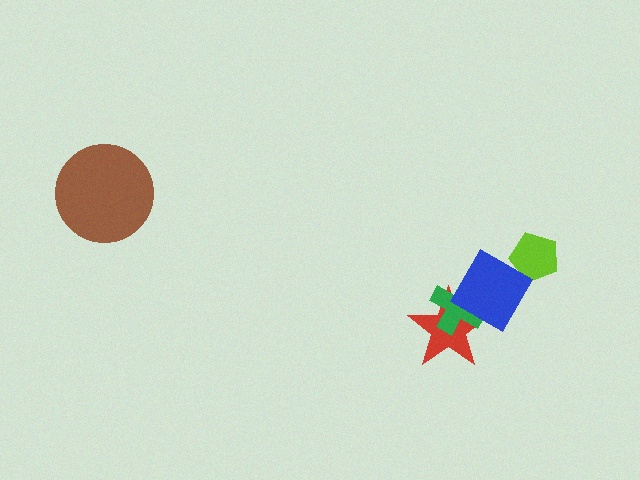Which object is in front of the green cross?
The blue diamond is in front of the green cross.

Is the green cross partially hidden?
Yes, it is partially covered by another shape.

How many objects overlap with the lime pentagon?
1 object overlaps with the lime pentagon.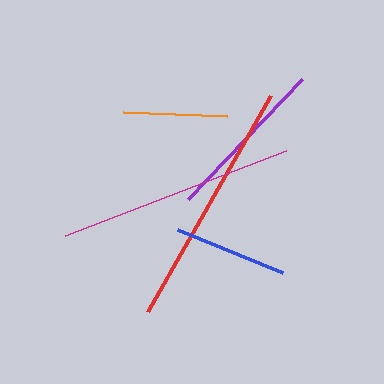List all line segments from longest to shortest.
From longest to shortest: red, magenta, purple, blue, orange.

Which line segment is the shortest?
The orange line is the shortest at approximately 104 pixels.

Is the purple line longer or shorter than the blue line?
The purple line is longer than the blue line.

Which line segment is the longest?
The red line is the longest at approximately 249 pixels.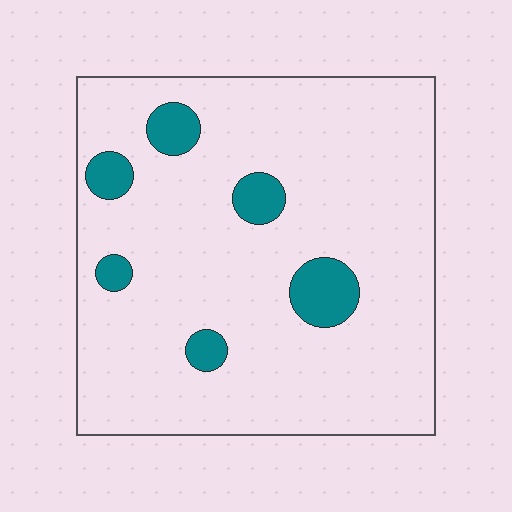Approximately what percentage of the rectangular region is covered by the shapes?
Approximately 10%.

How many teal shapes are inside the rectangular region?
6.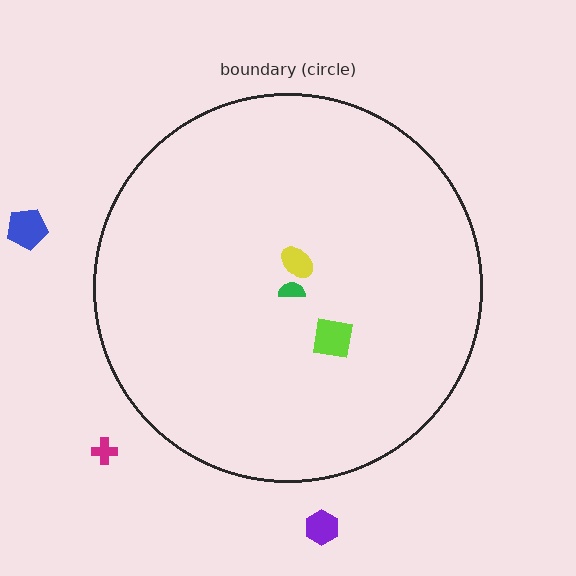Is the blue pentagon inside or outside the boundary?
Outside.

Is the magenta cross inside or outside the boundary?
Outside.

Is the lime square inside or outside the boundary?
Inside.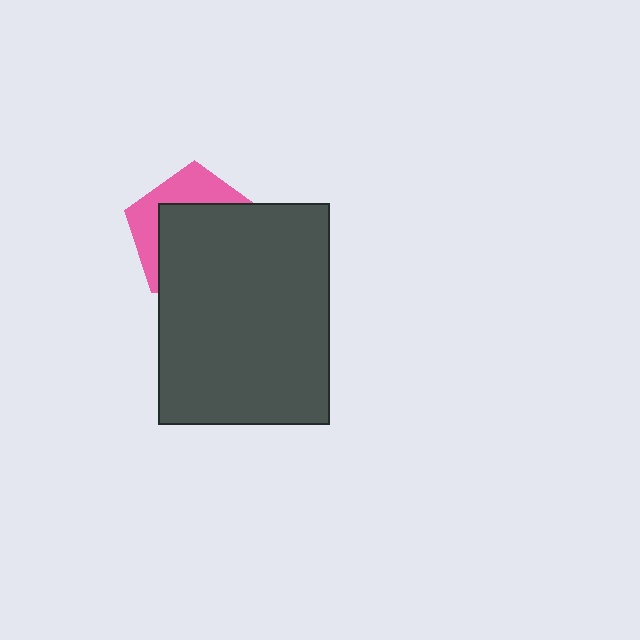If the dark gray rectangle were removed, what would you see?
You would see the complete pink pentagon.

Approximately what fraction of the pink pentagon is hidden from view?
Roughly 65% of the pink pentagon is hidden behind the dark gray rectangle.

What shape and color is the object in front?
The object in front is a dark gray rectangle.